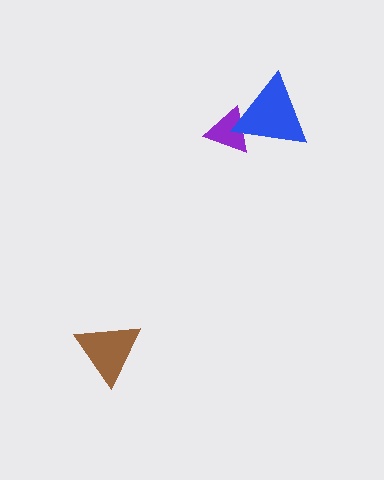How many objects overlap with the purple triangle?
1 object overlaps with the purple triangle.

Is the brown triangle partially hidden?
No, no other shape covers it.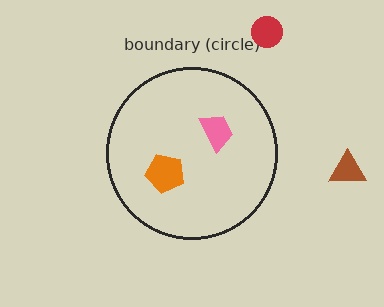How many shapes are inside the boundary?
2 inside, 2 outside.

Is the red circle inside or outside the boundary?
Outside.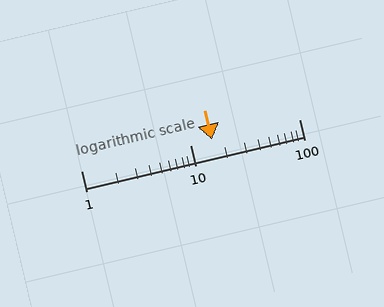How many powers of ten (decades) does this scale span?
The scale spans 2 decades, from 1 to 100.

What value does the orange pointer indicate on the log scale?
The pointer indicates approximately 16.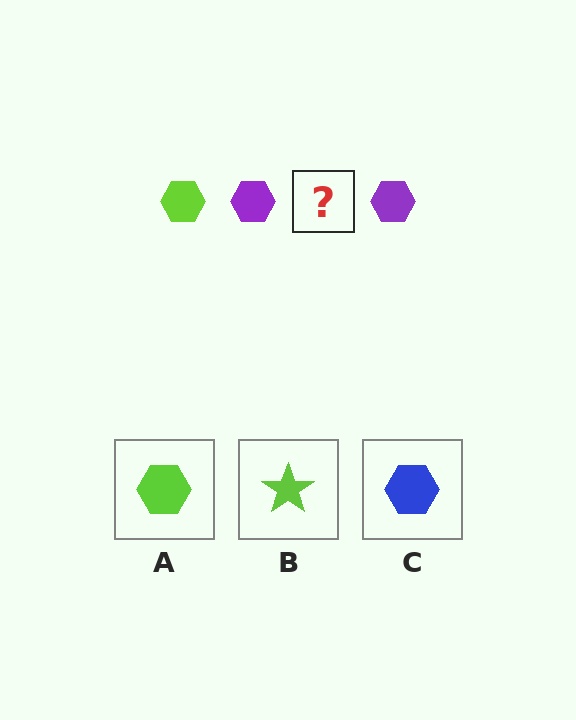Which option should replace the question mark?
Option A.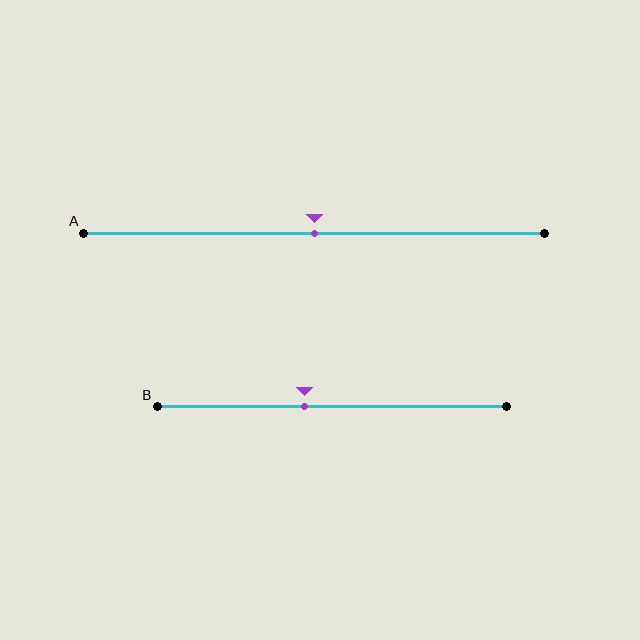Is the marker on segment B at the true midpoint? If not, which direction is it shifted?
No, the marker on segment B is shifted to the left by about 8% of the segment length.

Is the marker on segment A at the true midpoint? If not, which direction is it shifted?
Yes, the marker on segment A is at the true midpoint.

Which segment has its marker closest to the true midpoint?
Segment A has its marker closest to the true midpoint.